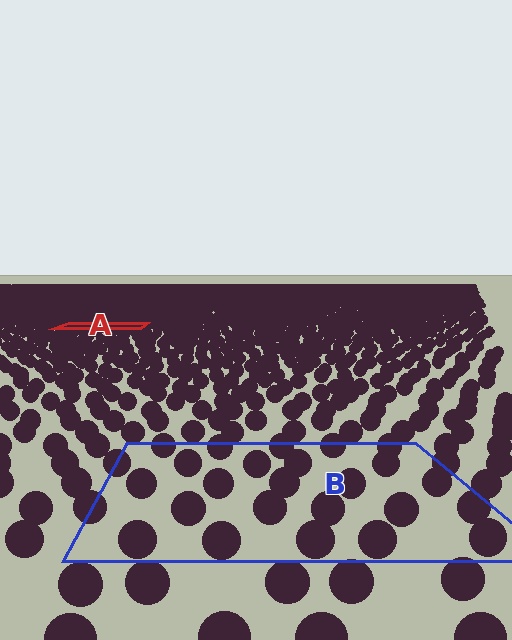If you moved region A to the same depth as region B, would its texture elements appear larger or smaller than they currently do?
They would appear larger. At a closer depth, the same texture elements are projected at a bigger on-screen size.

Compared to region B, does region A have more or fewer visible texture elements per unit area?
Region A has more texture elements per unit area — they are packed more densely because it is farther away.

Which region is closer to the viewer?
Region B is closer. The texture elements there are larger and more spread out.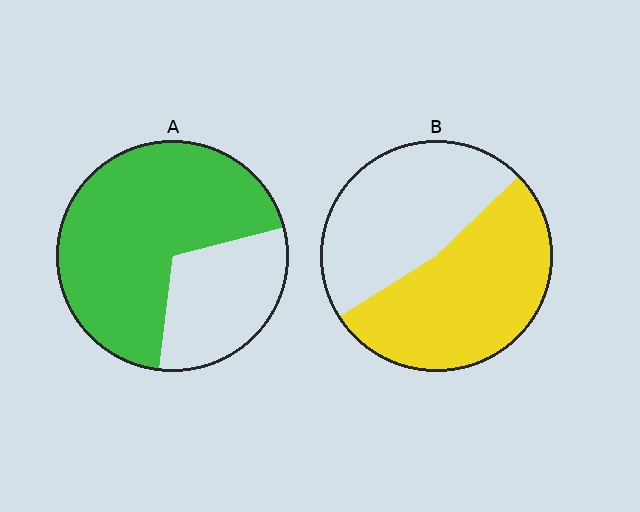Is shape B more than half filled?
Roughly half.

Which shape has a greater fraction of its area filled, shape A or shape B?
Shape A.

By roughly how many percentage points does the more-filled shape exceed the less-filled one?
By roughly 15 percentage points (A over B).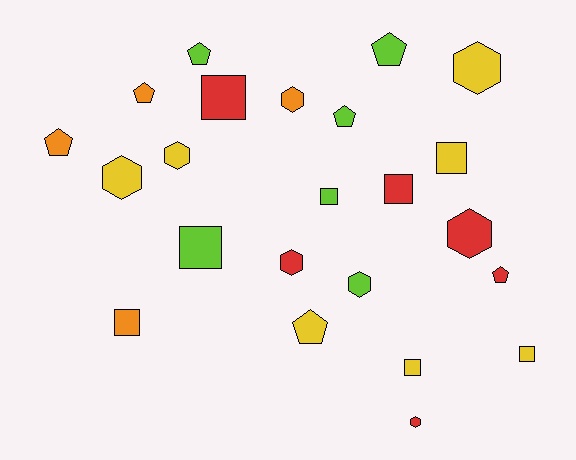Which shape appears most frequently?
Square, with 8 objects.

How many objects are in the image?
There are 23 objects.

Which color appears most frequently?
Yellow, with 7 objects.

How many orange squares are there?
There is 1 orange square.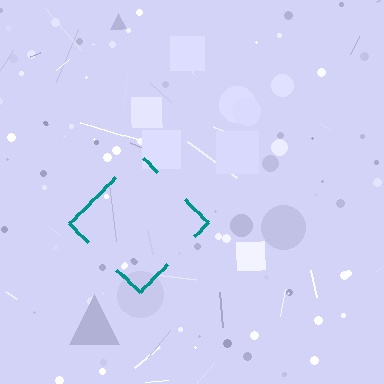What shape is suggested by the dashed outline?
The dashed outline suggests a diamond.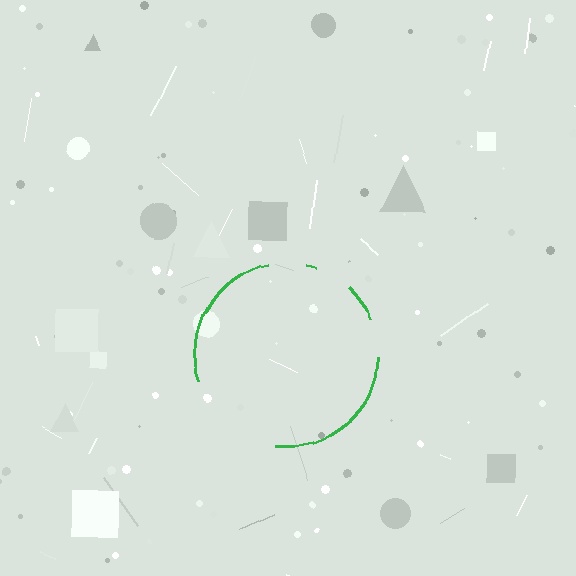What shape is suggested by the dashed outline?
The dashed outline suggests a circle.